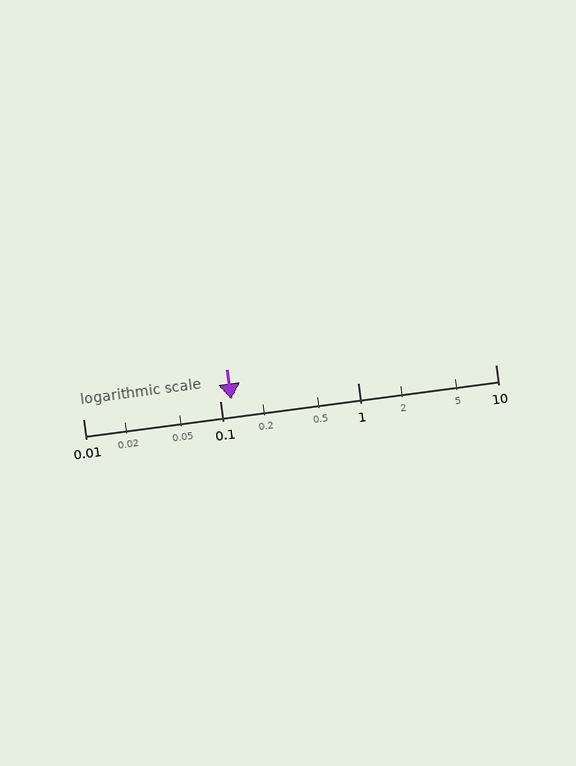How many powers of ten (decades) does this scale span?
The scale spans 3 decades, from 0.01 to 10.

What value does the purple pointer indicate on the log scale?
The pointer indicates approximately 0.12.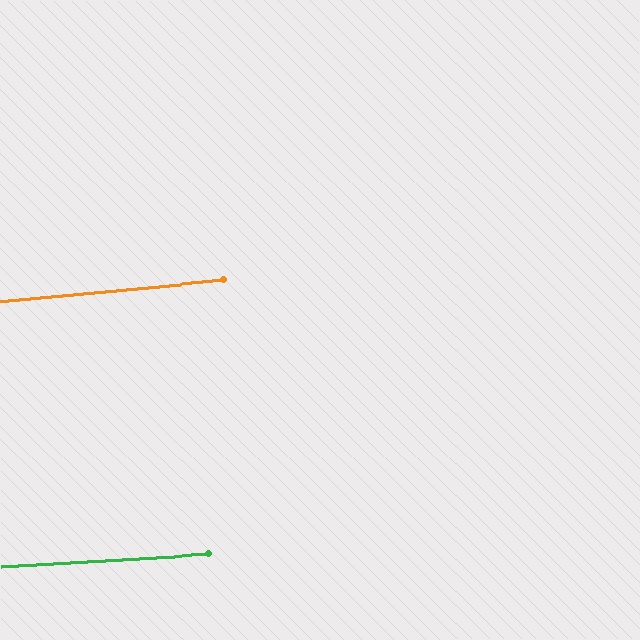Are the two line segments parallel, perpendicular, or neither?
Parallel — their directions differ by only 1.9°.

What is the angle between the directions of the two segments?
Approximately 2 degrees.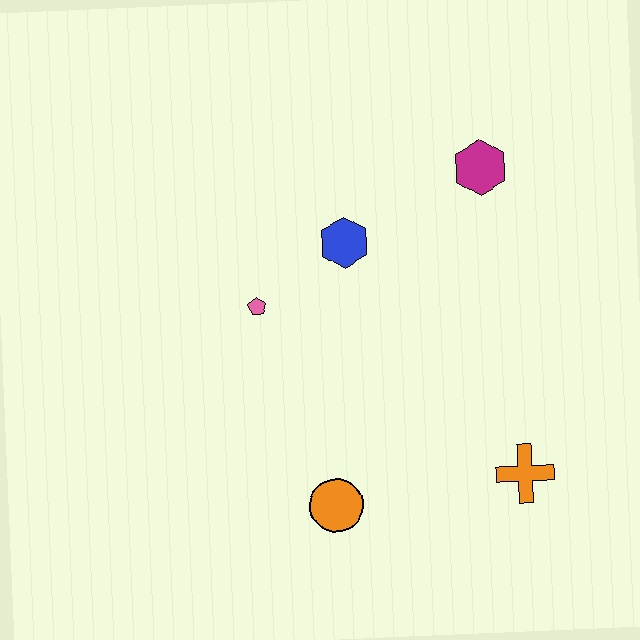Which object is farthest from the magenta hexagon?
The orange circle is farthest from the magenta hexagon.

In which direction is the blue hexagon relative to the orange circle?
The blue hexagon is above the orange circle.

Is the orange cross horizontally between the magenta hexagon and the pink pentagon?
No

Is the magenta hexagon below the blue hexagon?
No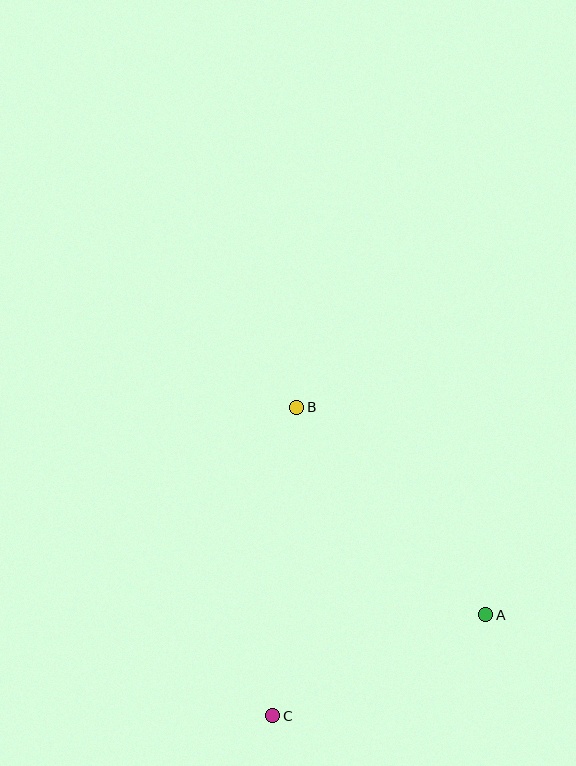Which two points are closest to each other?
Points A and C are closest to each other.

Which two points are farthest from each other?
Points B and C are farthest from each other.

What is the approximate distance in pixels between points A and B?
The distance between A and B is approximately 281 pixels.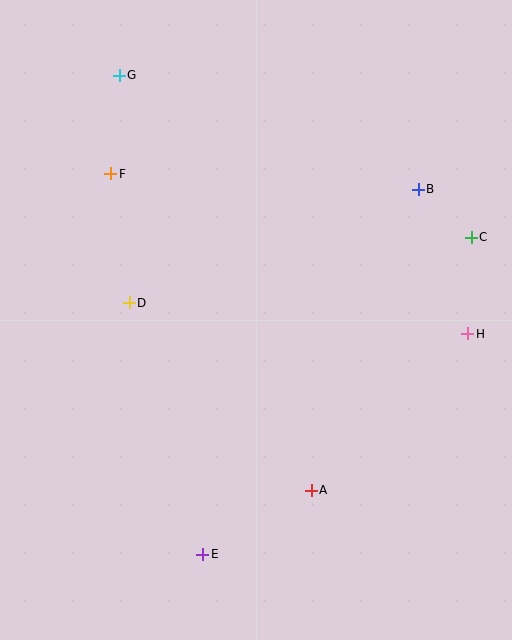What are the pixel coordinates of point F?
Point F is at (111, 174).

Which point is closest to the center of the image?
Point D at (129, 303) is closest to the center.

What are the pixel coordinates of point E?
Point E is at (203, 554).